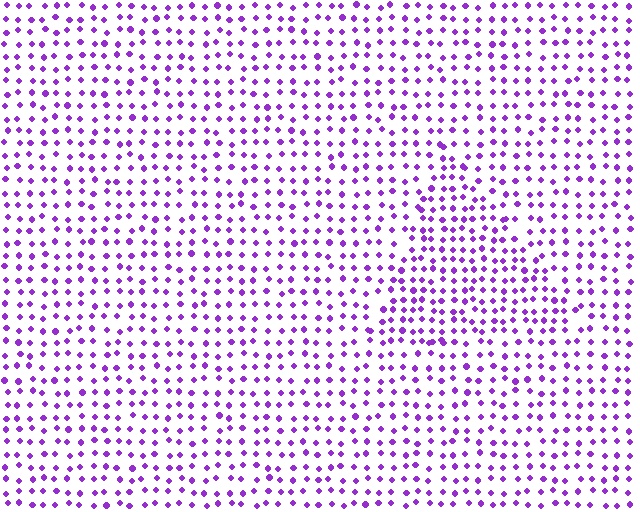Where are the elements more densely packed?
The elements are more densely packed inside the triangle boundary.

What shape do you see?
I see a triangle.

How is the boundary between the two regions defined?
The boundary is defined by a change in element density (approximately 1.5x ratio). All elements are the same color, size, and shape.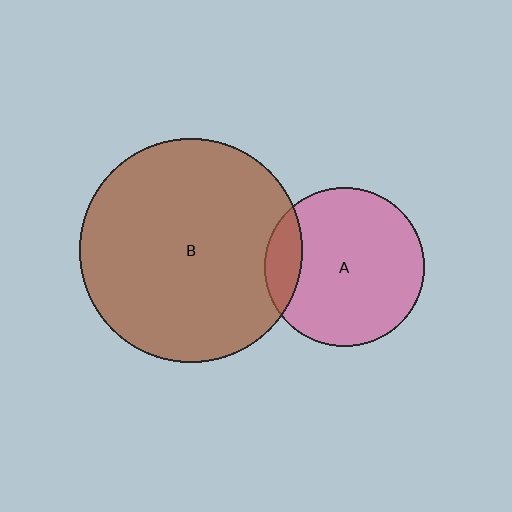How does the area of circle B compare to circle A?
Approximately 2.0 times.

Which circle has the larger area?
Circle B (brown).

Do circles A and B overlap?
Yes.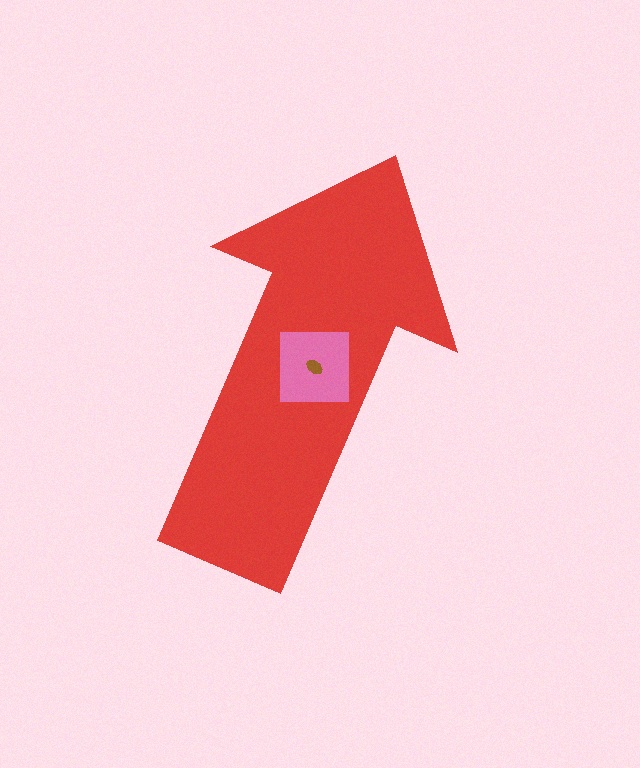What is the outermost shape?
The red arrow.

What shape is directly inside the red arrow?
The pink square.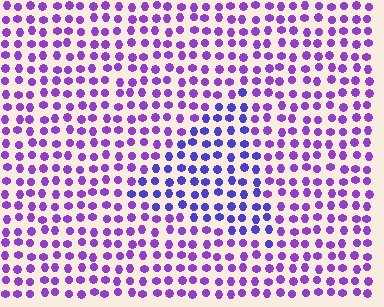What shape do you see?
I see a triangle.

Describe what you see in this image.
The image is filled with small purple elements in a uniform arrangement. A triangle-shaped region is visible where the elements are tinted to a slightly different hue, forming a subtle color boundary.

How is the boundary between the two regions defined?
The boundary is defined purely by a slight shift in hue (about 31 degrees). Spacing, size, and orientation are identical on both sides.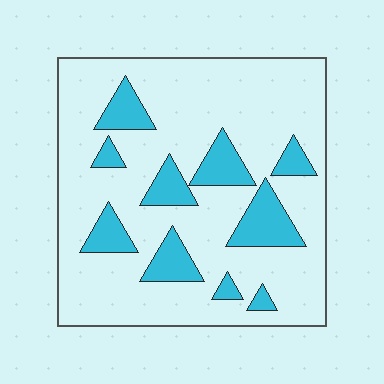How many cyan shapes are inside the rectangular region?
10.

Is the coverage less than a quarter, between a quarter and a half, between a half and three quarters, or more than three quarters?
Less than a quarter.